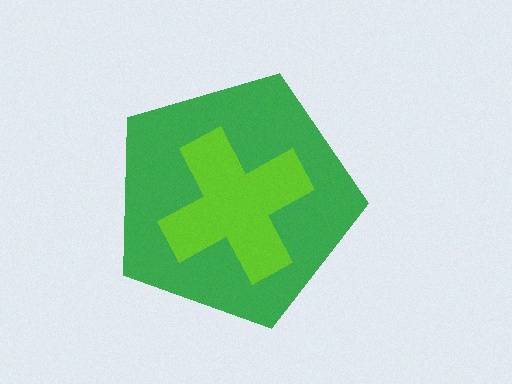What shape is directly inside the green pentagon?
The lime cross.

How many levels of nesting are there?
2.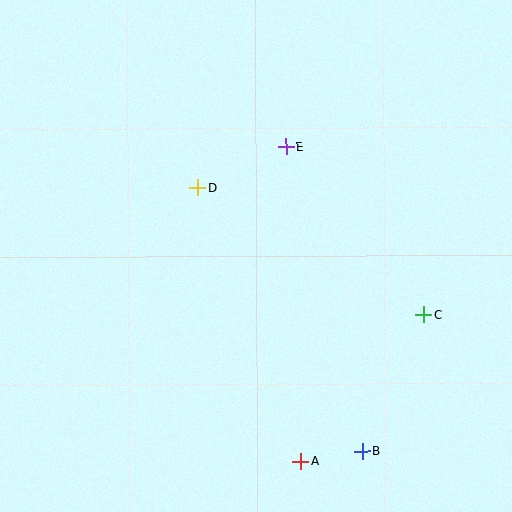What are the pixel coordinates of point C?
Point C is at (424, 315).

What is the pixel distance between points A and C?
The distance between A and C is 191 pixels.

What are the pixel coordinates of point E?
Point E is at (286, 146).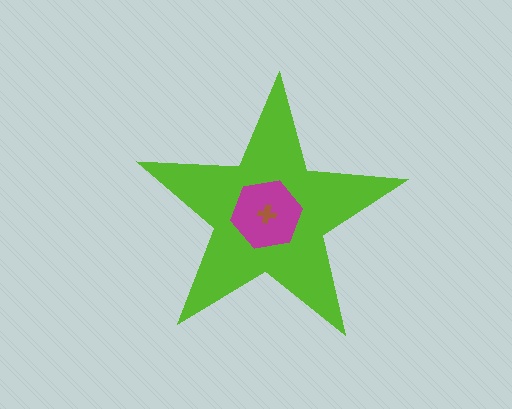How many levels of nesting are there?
3.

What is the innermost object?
The brown cross.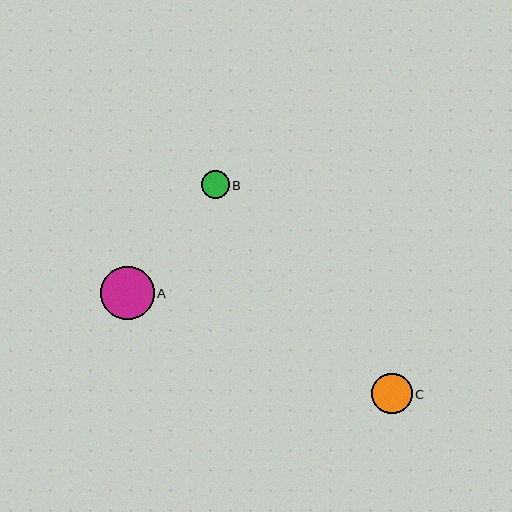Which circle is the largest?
Circle A is the largest with a size of approximately 54 pixels.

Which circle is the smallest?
Circle B is the smallest with a size of approximately 28 pixels.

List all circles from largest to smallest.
From largest to smallest: A, C, B.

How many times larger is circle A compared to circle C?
Circle A is approximately 1.3 times the size of circle C.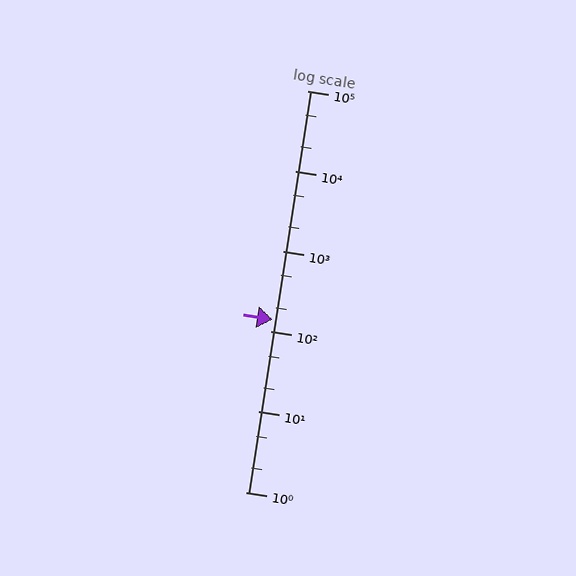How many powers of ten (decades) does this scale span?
The scale spans 5 decades, from 1 to 100000.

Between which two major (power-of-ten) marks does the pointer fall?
The pointer is between 100 and 1000.